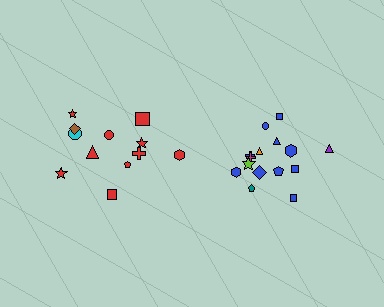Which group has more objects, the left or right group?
The right group.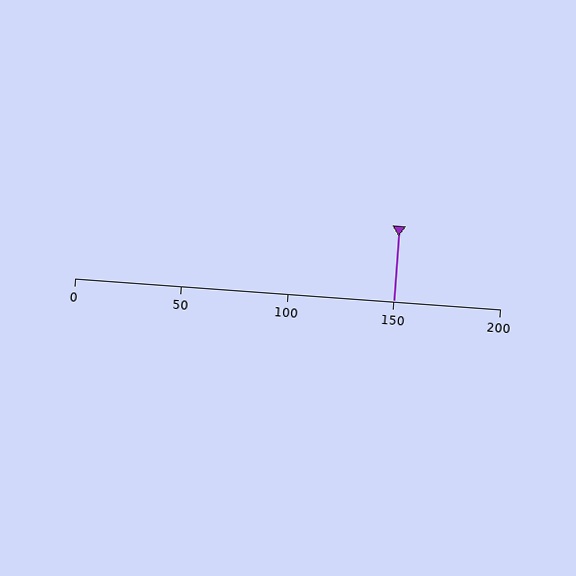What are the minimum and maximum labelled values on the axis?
The axis runs from 0 to 200.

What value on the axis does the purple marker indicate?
The marker indicates approximately 150.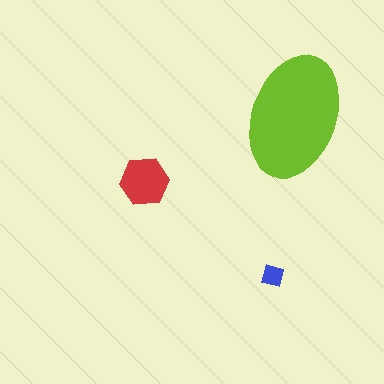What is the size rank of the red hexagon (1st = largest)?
2nd.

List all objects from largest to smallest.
The lime ellipse, the red hexagon, the blue square.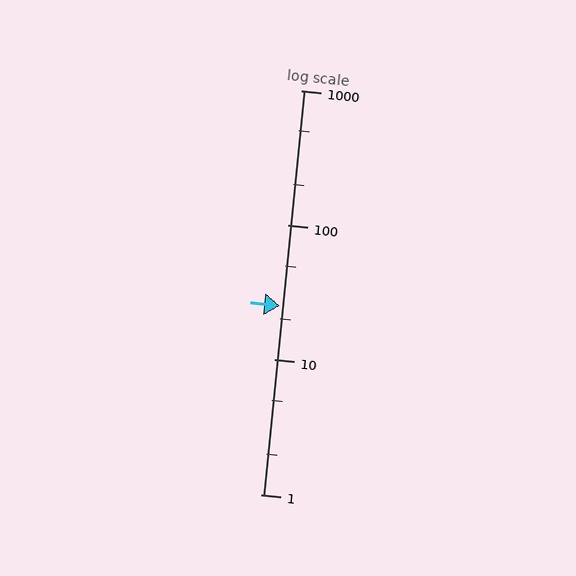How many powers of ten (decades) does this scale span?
The scale spans 3 decades, from 1 to 1000.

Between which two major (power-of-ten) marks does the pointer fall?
The pointer is between 10 and 100.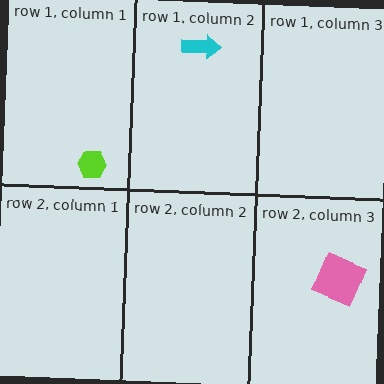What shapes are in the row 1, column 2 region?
The cyan arrow.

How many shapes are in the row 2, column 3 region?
1.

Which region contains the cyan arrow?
The row 1, column 2 region.